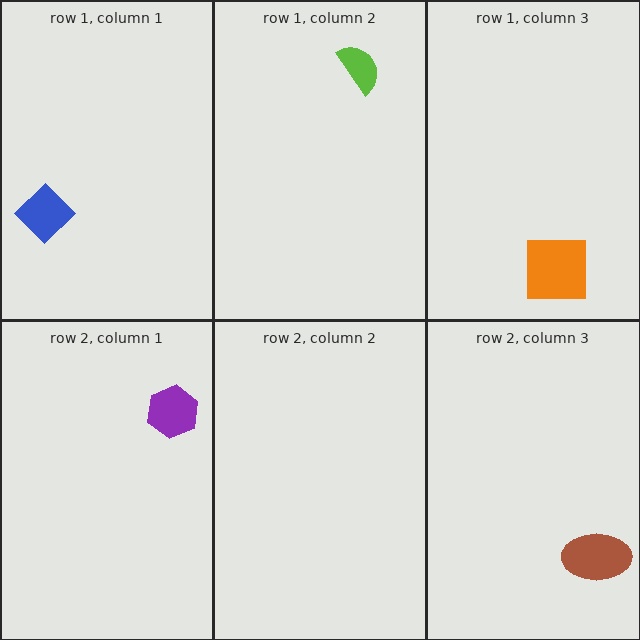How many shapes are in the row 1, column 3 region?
1.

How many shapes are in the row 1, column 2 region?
1.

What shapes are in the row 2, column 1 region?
The purple hexagon.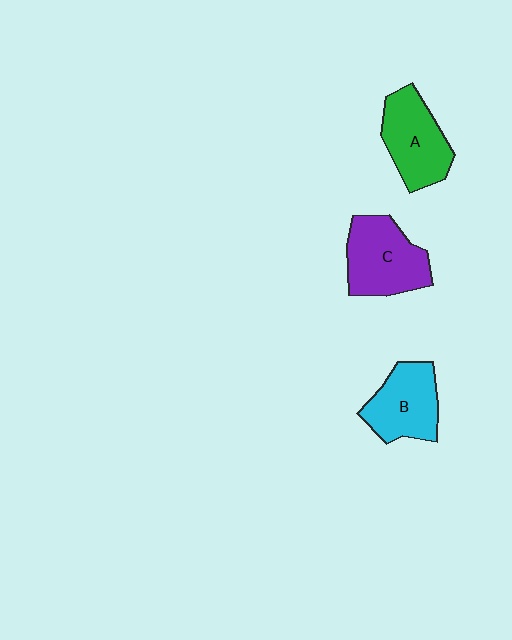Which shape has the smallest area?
Shape B (cyan).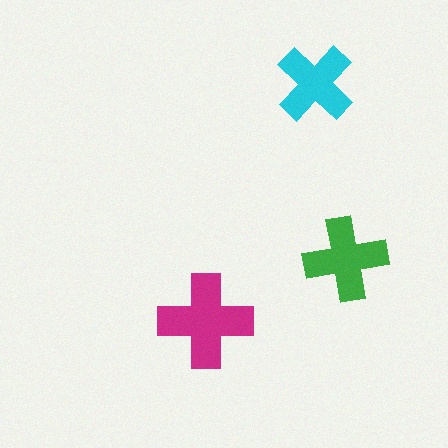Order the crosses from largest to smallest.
the magenta one, the green one, the cyan one.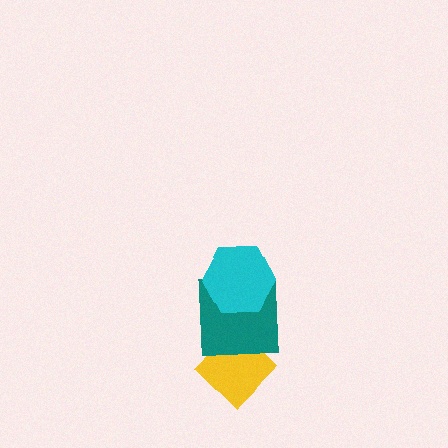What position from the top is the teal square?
The teal square is 2nd from the top.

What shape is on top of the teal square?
The cyan hexagon is on top of the teal square.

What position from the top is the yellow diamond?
The yellow diamond is 3rd from the top.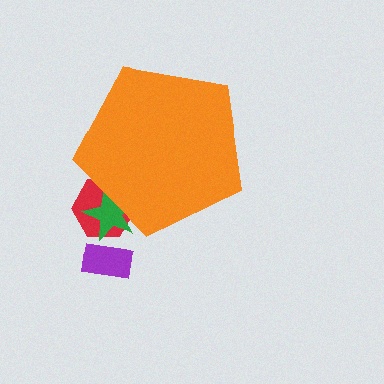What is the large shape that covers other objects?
An orange pentagon.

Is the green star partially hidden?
Yes, the green star is partially hidden behind the orange pentagon.